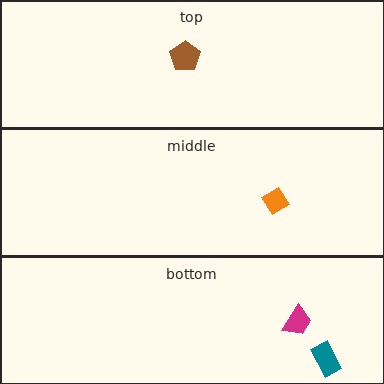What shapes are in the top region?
The brown pentagon.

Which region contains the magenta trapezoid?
The bottom region.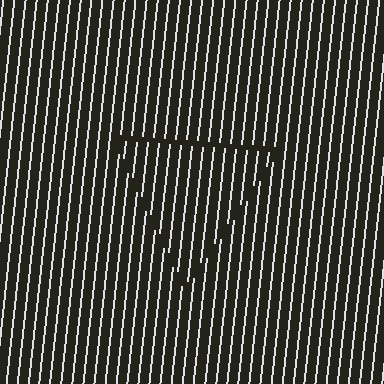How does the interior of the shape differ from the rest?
The interior of the shape contains the same grating, shifted by half a period — the contour is defined by the phase discontinuity where line-ends from the inner and outer gratings abut.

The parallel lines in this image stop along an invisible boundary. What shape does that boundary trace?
An illusory triangle. The interior of the shape contains the same grating, shifted by half a period — the contour is defined by the phase discontinuity where line-ends from the inner and outer gratings abut.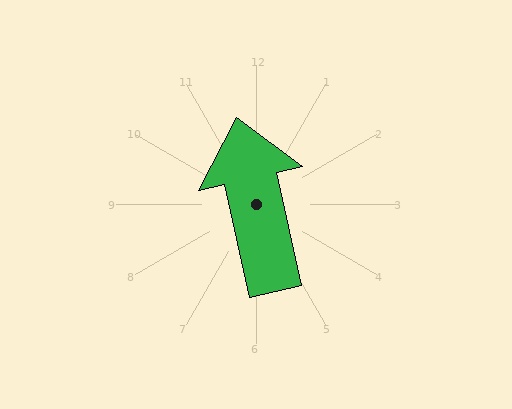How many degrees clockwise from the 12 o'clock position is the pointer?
Approximately 347 degrees.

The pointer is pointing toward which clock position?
Roughly 12 o'clock.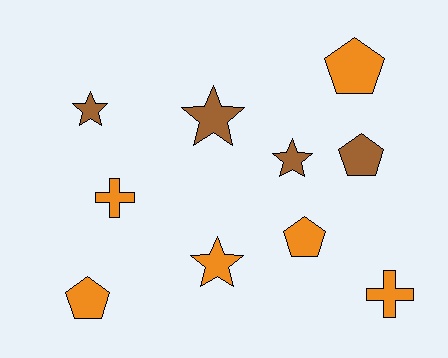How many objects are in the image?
There are 10 objects.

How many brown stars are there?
There are 3 brown stars.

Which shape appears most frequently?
Star, with 4 objects.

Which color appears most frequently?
Orange, with 6 objects.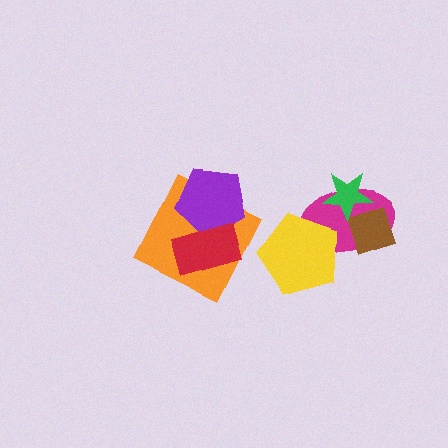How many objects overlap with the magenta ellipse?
3 objects overlap with the magenta ellipse.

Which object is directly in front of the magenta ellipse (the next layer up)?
The brown diamond is directly in front of the magenta ellipse.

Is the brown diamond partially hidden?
Yes, it is partially covered by another shape.